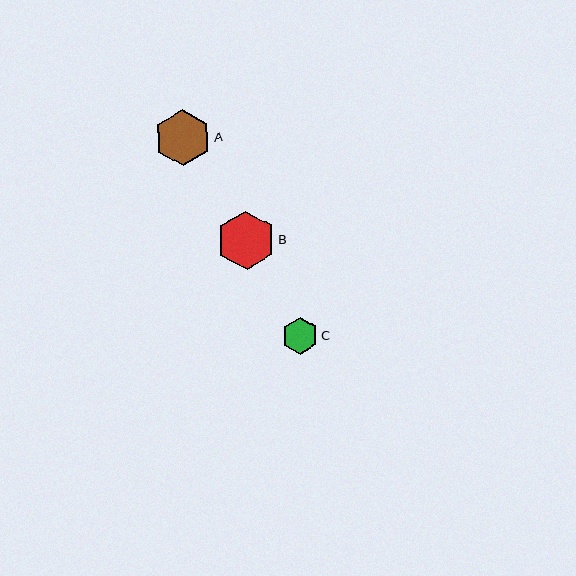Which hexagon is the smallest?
Hexagon C is the smallest with a size of approximately 37 pixels.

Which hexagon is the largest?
Hexagon B is the largest with a size of approximately 58 pixels.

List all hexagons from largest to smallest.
From largest to smallest: B, A, C.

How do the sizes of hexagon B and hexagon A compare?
Hexagon B and hexagon A are approximately the same size.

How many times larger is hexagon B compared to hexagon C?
Hexagon B is approximately 1.6 times the size of hexagon C.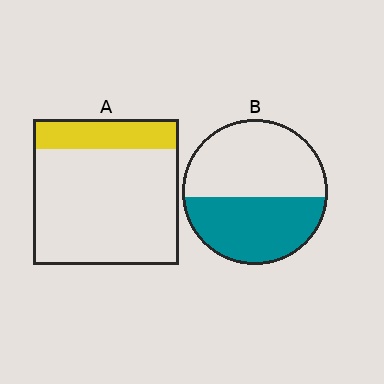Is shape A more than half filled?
No.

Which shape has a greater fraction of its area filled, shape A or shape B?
Shape B.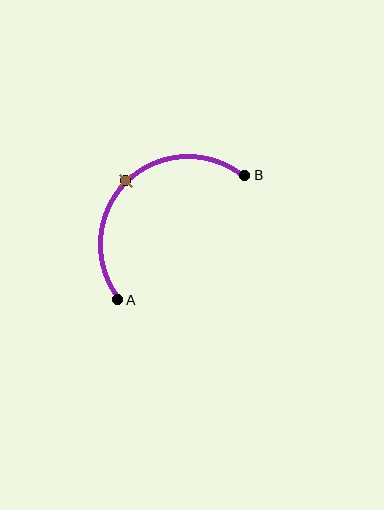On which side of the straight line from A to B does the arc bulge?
The arc bulges above and to the left of the straight line connecting A and B.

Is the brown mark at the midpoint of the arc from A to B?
Yes. The brown mark lies on the arc at equal arc-length from both A and B — it is the arc midpoint.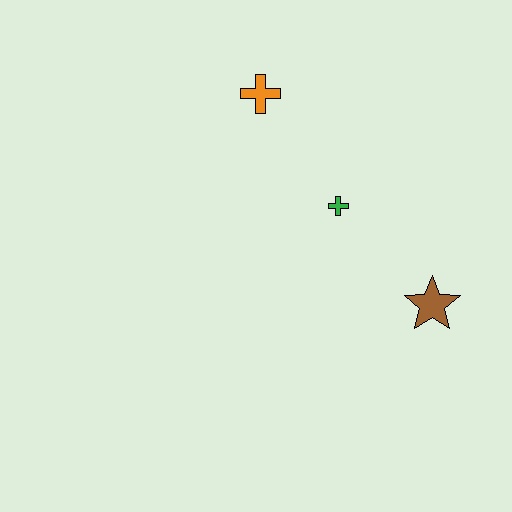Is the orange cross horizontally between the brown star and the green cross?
No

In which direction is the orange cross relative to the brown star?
The orange cross is above the brown star.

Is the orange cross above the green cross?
Yes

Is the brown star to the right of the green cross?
Yes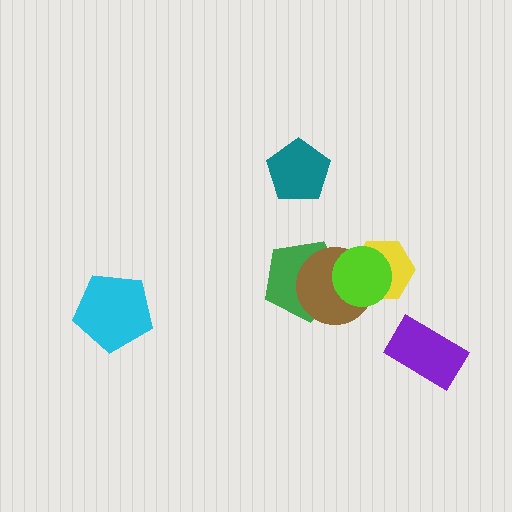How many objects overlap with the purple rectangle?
0 objects overlap with the purple rectangle.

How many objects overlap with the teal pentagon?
0 objects overlap with the teal pentagon.